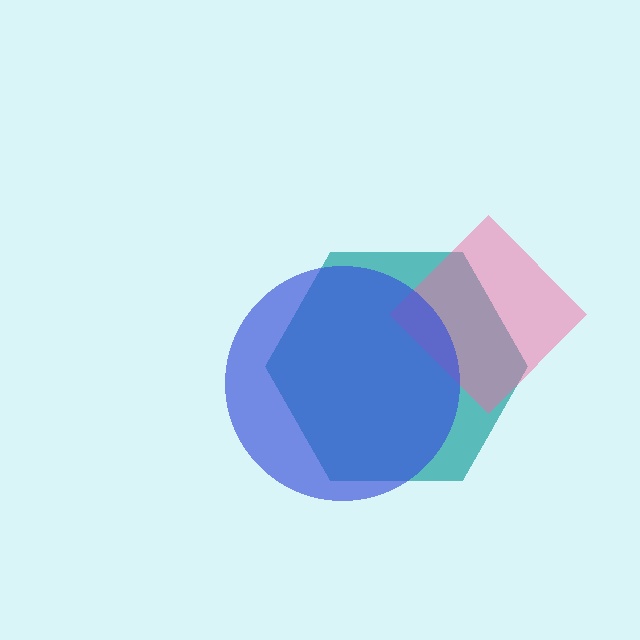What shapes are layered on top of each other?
The layered shapes are: a teal hexagon, a pink diamond, a blue circle.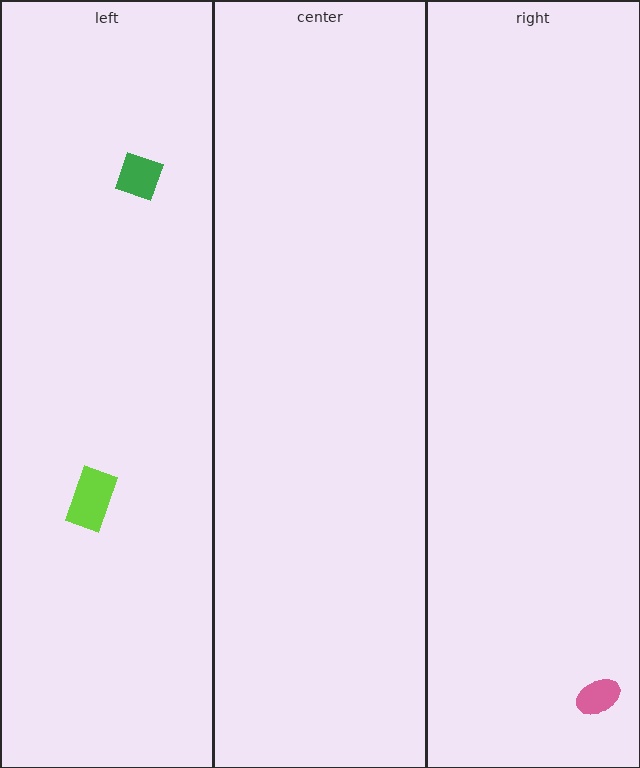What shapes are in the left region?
The lime rectangle, the green diamond.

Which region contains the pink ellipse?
The right region.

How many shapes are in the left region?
2.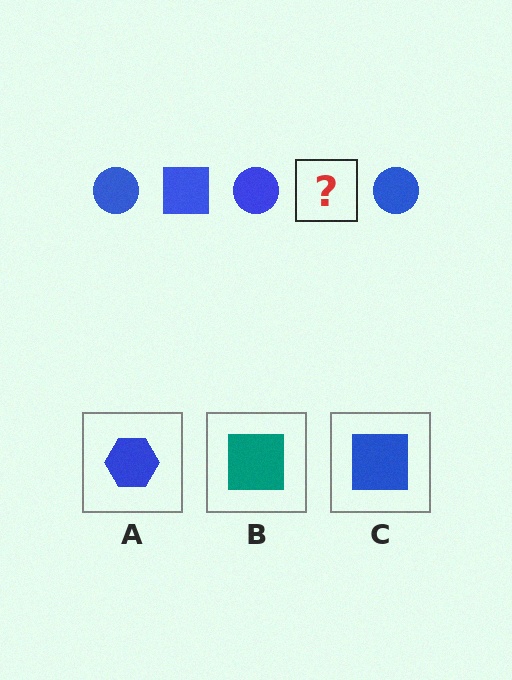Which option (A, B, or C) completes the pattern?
C.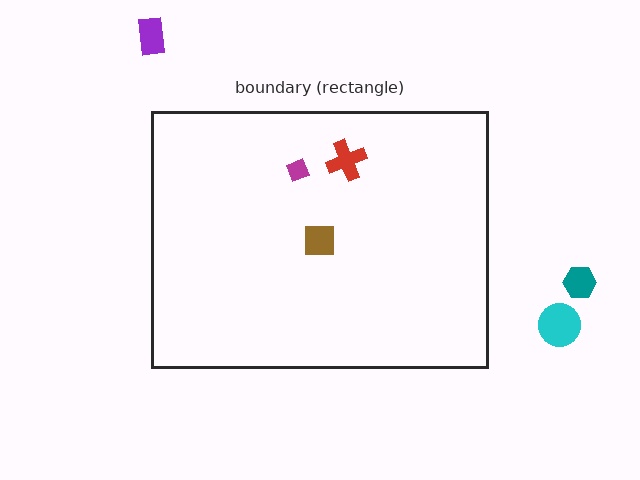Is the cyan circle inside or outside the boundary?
Outside.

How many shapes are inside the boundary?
3 inside, 3 outside.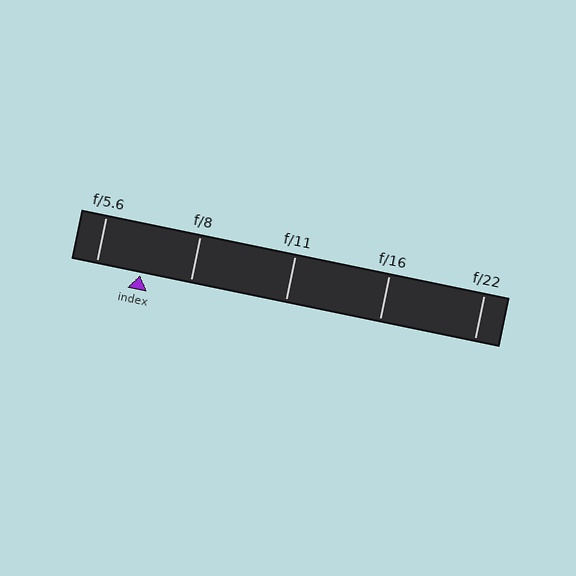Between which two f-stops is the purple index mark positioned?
The index mark is between f/5.6 and f/8.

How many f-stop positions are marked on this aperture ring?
There are 5 f-stop positions marked.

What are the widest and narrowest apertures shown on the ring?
The widest aperture shown is f/5.6 and the narrowest is f/22.